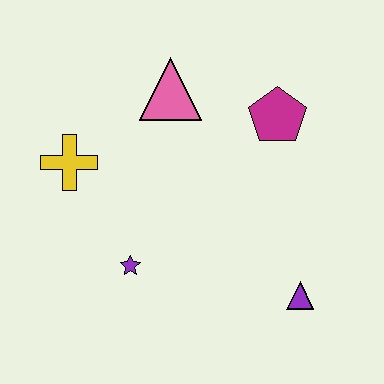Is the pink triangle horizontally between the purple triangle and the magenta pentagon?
No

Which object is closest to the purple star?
The yellow cross is closest to the purple star.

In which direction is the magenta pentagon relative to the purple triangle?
The magenta pentagon is above the purple triangle.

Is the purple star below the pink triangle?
Yes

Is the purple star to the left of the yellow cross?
No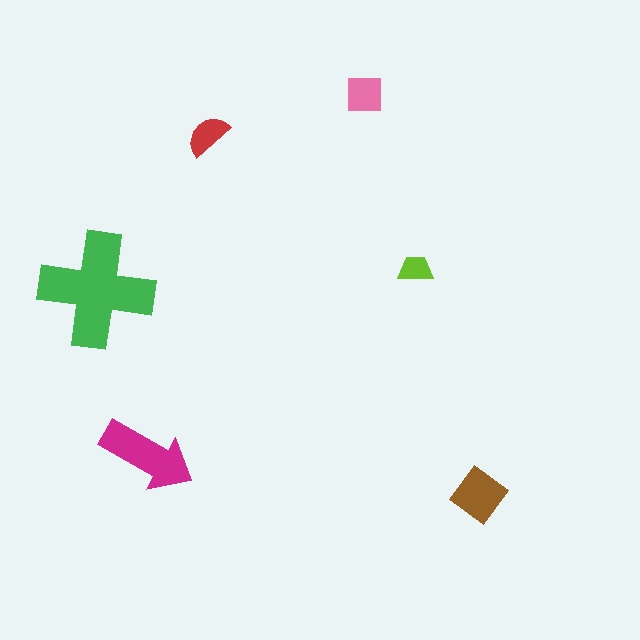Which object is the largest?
The green cross.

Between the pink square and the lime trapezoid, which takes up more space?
The pink square.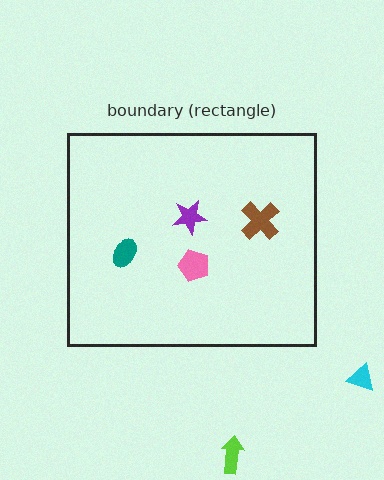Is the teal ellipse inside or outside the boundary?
Inside.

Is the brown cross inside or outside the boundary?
Inside.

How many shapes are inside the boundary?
4 inside, 2 outside.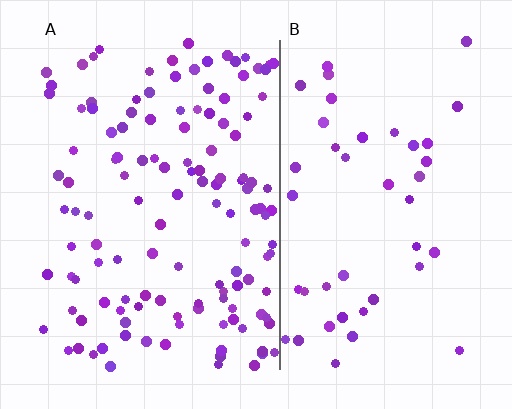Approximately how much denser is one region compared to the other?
Approximately 2.9× — region A over region B.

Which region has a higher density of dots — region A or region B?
A (the left).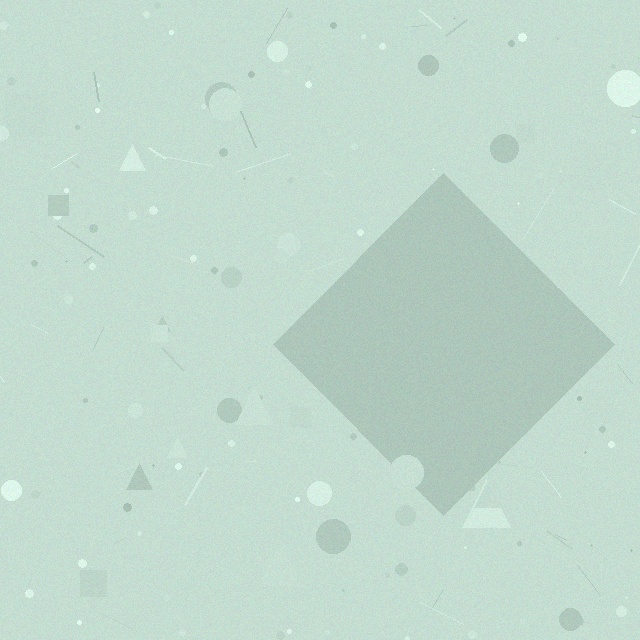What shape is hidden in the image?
A diamond is hidden in the image.